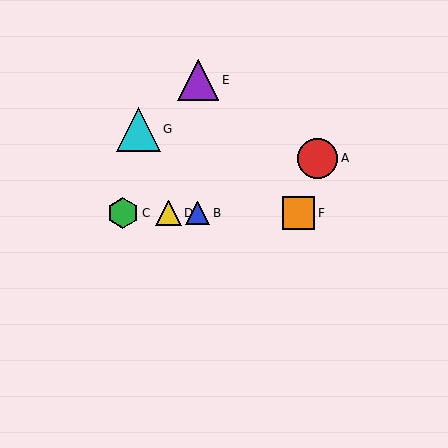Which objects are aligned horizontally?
Objects B, C, D, F are aligned horizontally.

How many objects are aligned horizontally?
4 objects (B, C, D, F) are aligned horizontally.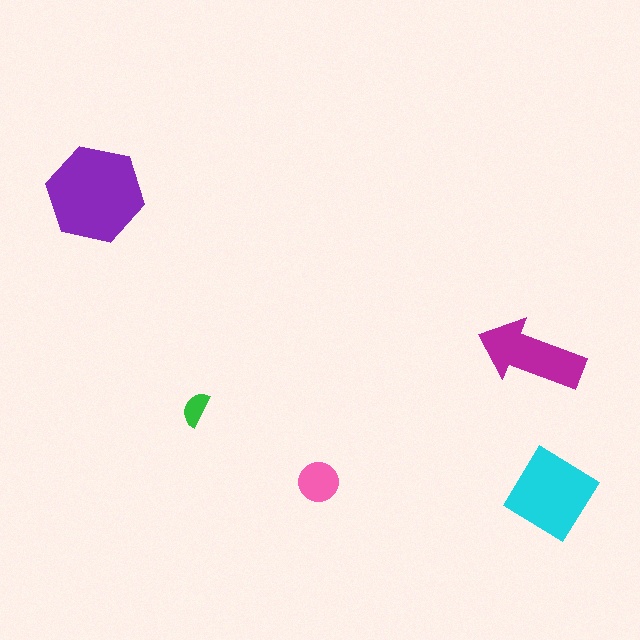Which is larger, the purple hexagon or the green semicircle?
The purple hexagon.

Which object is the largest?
The purple hexagon.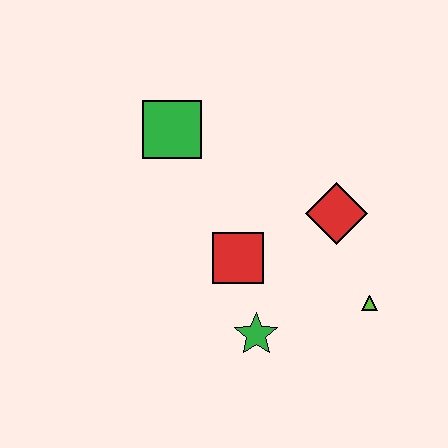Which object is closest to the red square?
The green star is closest to the red square.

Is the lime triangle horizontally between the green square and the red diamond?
No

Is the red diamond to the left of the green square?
No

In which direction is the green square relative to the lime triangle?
The green square is to the left of the lime triangle.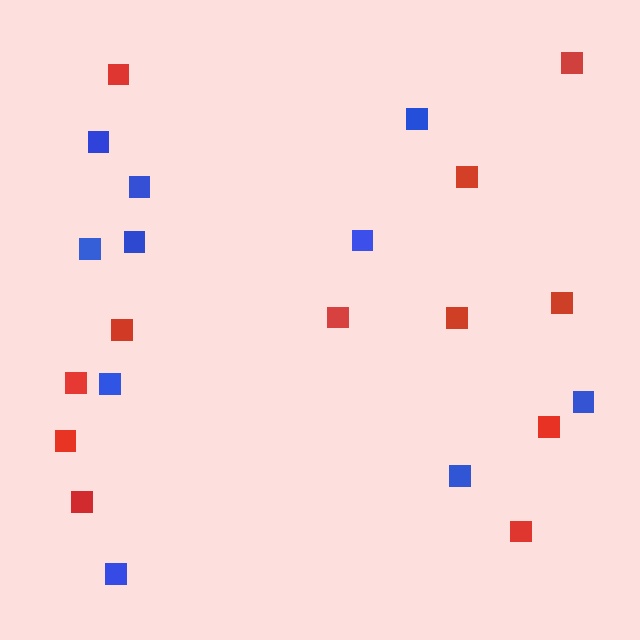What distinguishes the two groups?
There are 2 groups: one group of blue squares (10) and one group of red squares (12).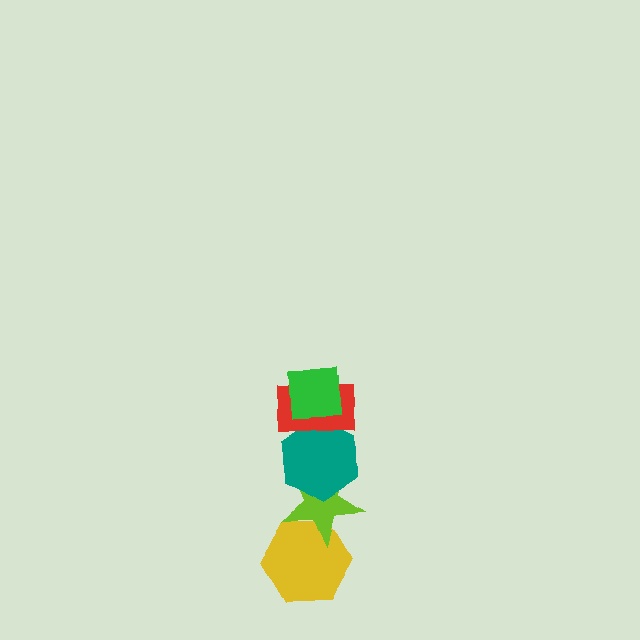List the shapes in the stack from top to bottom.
From top to bottom: the green square, the red rectangle, the teal hexagon, the lime star, the yellow hexagon.